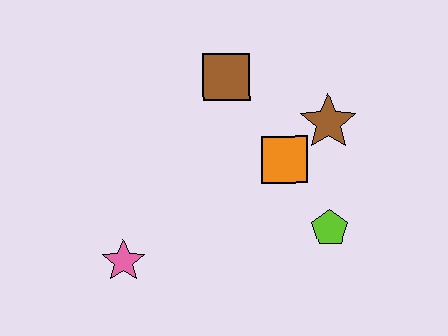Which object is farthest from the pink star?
The brown star is farthest from the pink star.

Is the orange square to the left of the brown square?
No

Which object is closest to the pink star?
The orange square is closest to the pink star.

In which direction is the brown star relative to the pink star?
The brown star is to the right of the pink star.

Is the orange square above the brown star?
No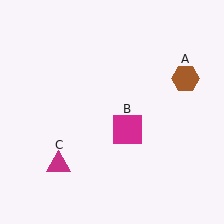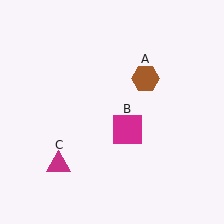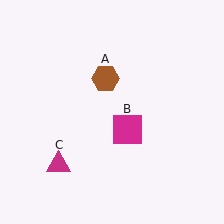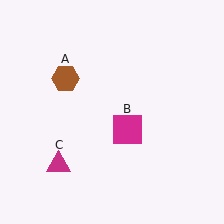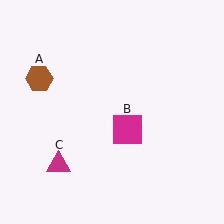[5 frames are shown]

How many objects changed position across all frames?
1 object changed position: brown hexagon (object A).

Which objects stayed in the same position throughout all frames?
Magenta square (object B) and magenta triangle (object C) remained stationary.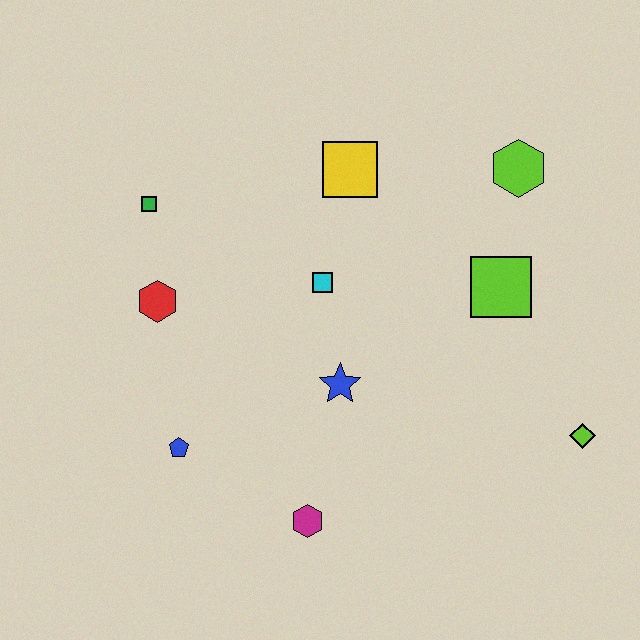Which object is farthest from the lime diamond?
The green square is farthest from the lime diamond.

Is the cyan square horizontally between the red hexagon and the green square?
No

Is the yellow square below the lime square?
No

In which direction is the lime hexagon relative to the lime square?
The lime hexagon is above the lime square.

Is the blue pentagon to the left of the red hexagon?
No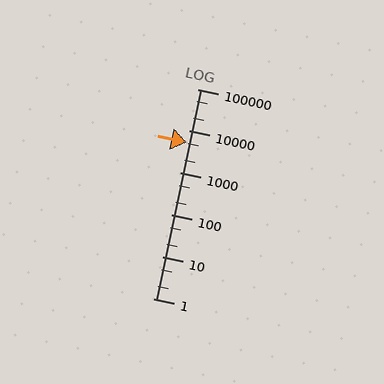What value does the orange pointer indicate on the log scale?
The pointer indicates approximately 5400.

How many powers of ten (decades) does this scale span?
The scale spans 5 decades, from 1 to 100000.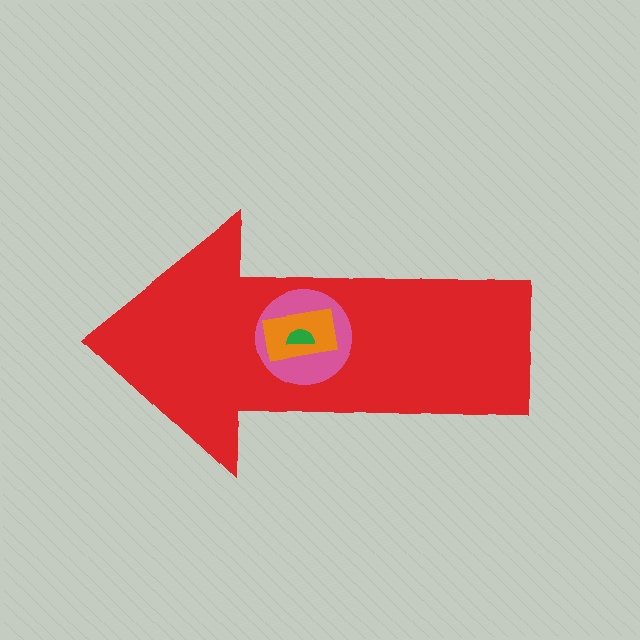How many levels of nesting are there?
4.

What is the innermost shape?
The green semicircle.